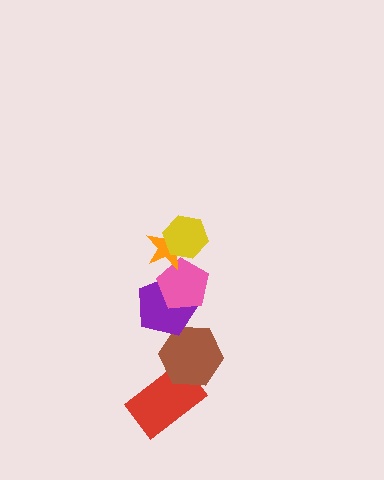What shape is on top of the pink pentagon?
The orange star is on top of the pink pentagon.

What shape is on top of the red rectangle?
The brown hexagon is on top of the red rectangle.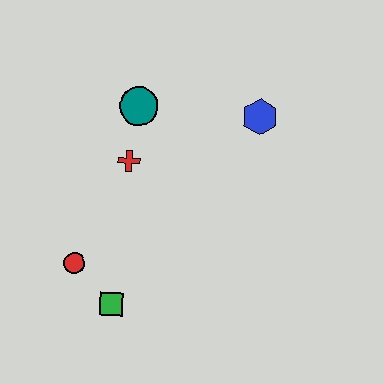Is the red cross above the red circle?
Yes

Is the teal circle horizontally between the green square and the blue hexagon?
Yes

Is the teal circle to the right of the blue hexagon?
No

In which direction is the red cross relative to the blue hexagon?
The red cross is to the left of the blue hexagon.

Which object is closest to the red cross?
The teal circle is closest to the red cross.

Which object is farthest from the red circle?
The blue hexagon is farthest from the red circle.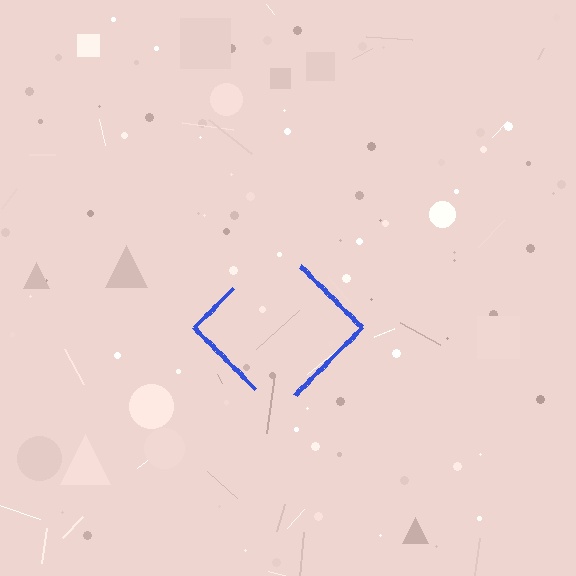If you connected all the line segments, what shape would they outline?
They would outline a diamond.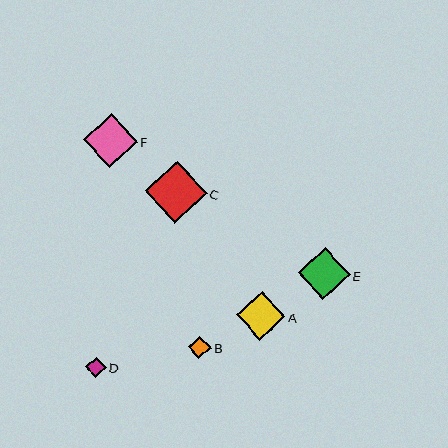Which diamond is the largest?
Diamond C is the largest with a size of approximately 62 pixels.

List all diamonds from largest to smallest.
From largest to smallest: C, F, E, A, B, D.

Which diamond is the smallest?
Diamond D is the smallest with a size of approximately 21 pixels.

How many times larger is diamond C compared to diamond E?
Diamond C is approximately 1.2 times the size of diamond E.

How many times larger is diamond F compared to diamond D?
Diamond F is approximately 2.6 times the size of diamond D.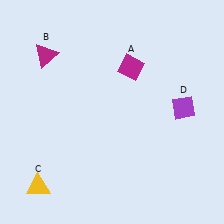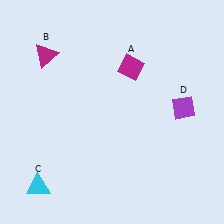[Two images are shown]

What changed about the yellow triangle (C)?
In Image 1, C is yellow. In Image 2, it changed to cyan.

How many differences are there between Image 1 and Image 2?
There is 1 difference between the two images.